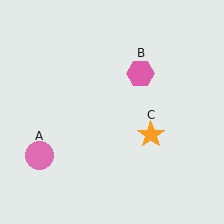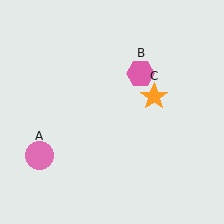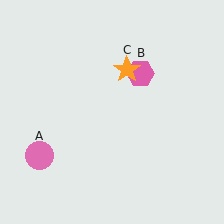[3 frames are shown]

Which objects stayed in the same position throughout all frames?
Pink circle (object A) and pink hexagon (object B) remained stationary.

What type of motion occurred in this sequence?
The orange star (object C) rotated counterclockwise around the center of the scene.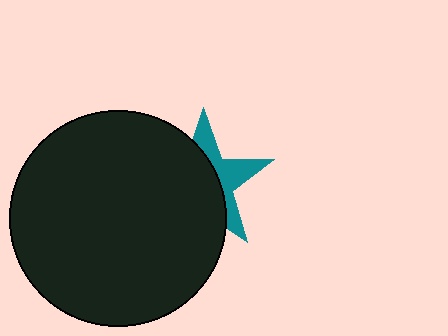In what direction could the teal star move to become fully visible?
The teal star could move right. That would shift it out from behind the black circle entirely.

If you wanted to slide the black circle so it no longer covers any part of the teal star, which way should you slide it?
Slide it left — that is the most direct way to separate the two shapes.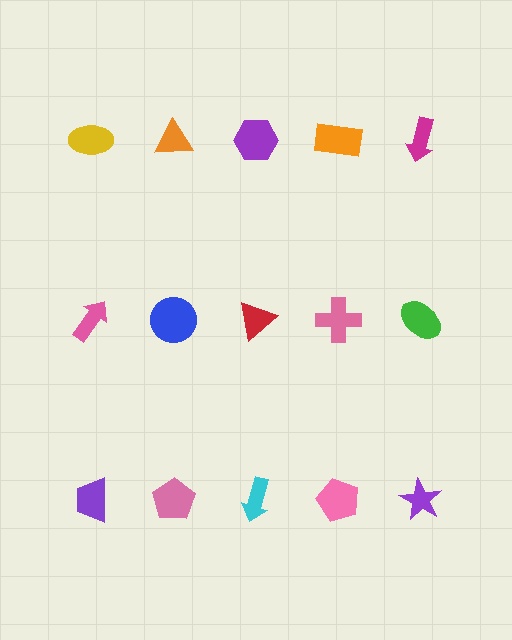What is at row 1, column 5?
A magenta arrow.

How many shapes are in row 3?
5 shapes.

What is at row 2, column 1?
A pink arrow.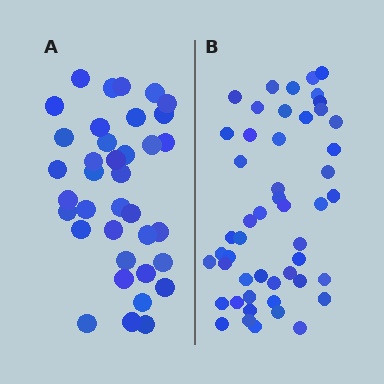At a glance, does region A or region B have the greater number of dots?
Region B (the right region) has more dots.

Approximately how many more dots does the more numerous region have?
Region B has approximately 15 more dots than region A.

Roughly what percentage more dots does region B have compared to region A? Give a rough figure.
About 35% more.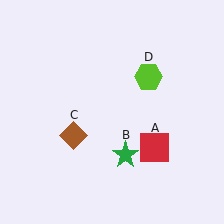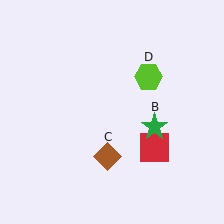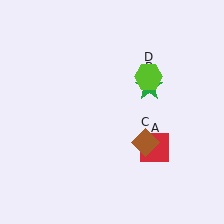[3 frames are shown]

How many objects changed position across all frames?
2 objects changed position: green star (object B), brown diamond (object C).